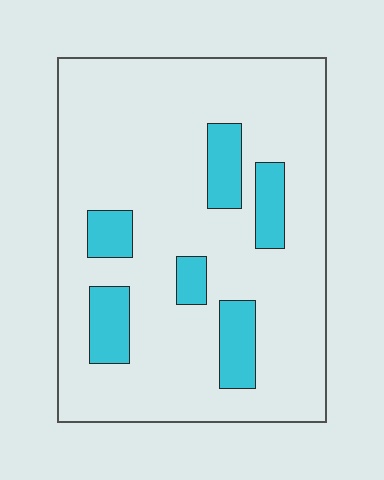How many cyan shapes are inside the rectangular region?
6.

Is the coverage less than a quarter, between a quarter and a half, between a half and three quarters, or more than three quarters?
Less than a quarter.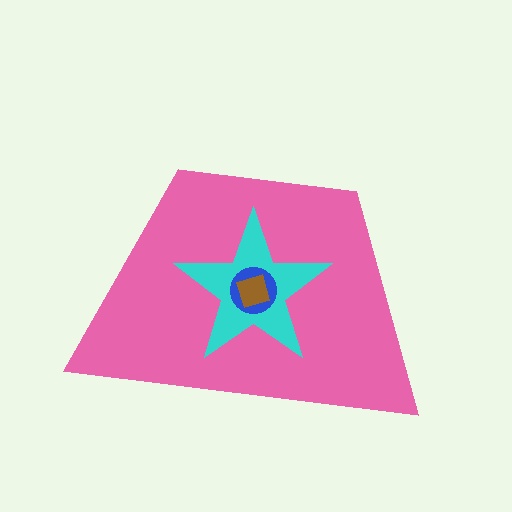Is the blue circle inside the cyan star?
Yes.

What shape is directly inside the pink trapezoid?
The cyan star.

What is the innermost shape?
The brown square.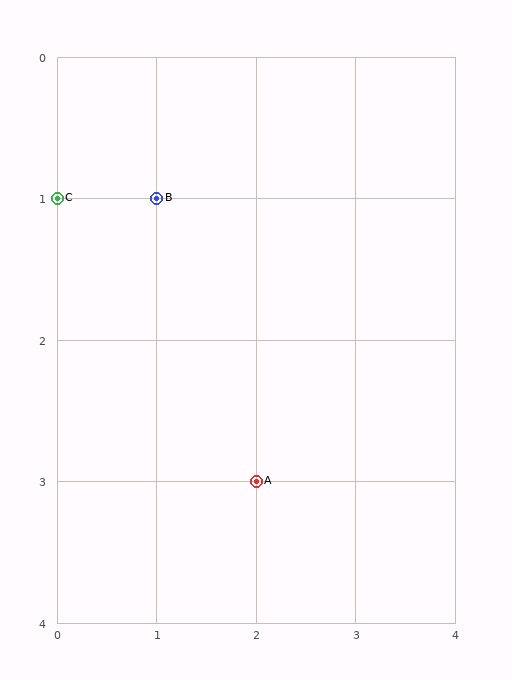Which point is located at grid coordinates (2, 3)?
Point A is at (2, 3).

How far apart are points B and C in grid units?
Points B and C are 1 column apart.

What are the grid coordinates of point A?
Point A is at grid coordinates (2, 3).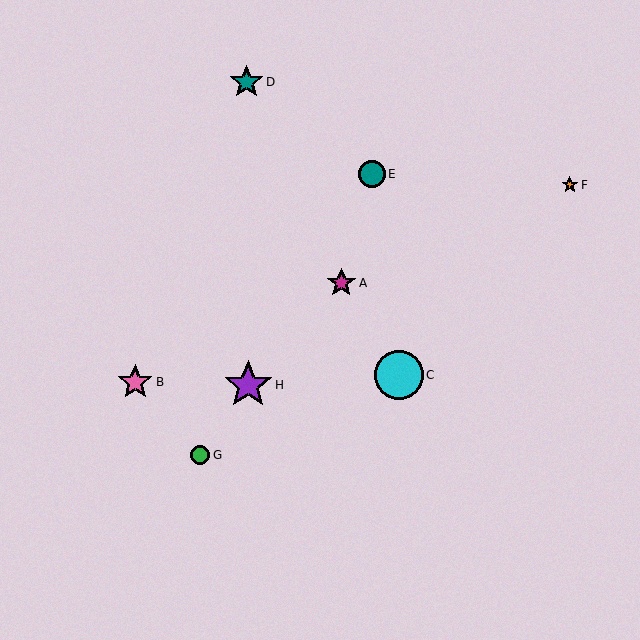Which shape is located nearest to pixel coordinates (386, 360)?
The cyan circle (labeled C) at (399, 375) is nearest to that location.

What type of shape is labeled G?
Shape G is a green circle.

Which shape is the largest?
The cyan circle (labeled C) is the largest.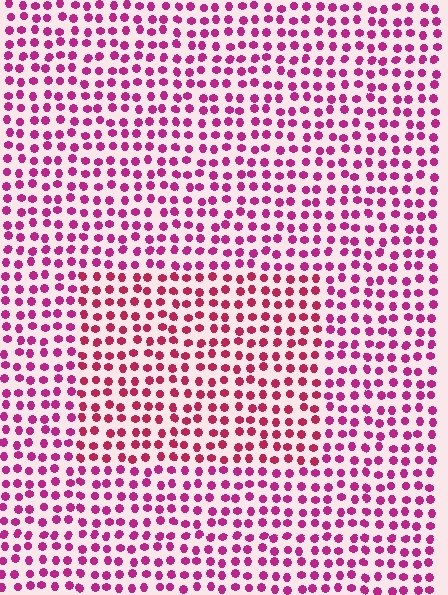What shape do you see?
I see a rectangle.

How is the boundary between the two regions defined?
The boundary is defined purely by a slight shift in hue (about 21 degrees). Spacing, size, and orientation are identical on both sides.